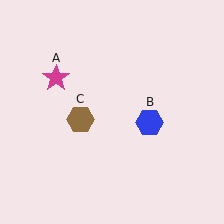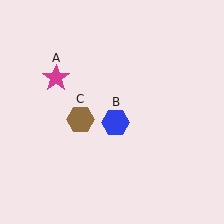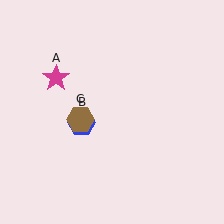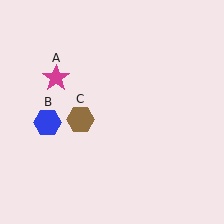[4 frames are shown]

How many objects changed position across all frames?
1 object changed position: blue hexagon (object B).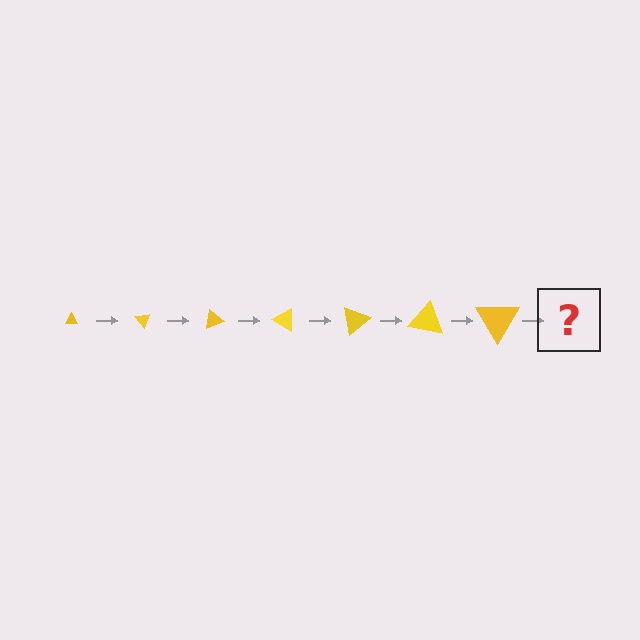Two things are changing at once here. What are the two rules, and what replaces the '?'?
The two rules are that the triangle grows larger each step and it rotates 50 degrees each step. The '?' should be a triangle, larger than the previous one and rotated 350 degrees from the start.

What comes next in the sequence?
The next element should be a triangle, larger than the previous one and rotated 350 degrees from the start.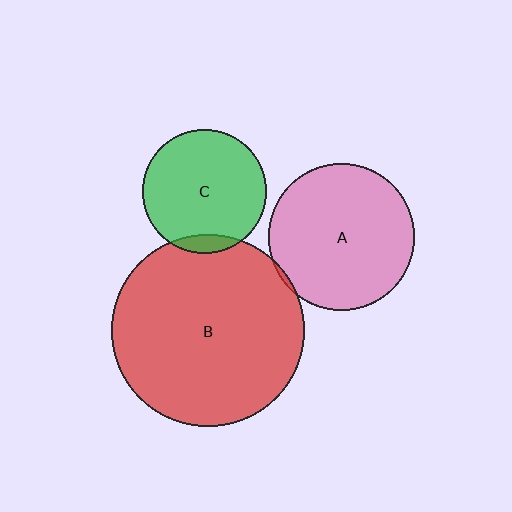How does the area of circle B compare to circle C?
Approximately 2.4 times.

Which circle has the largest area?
Circle B (red).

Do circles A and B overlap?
Yes.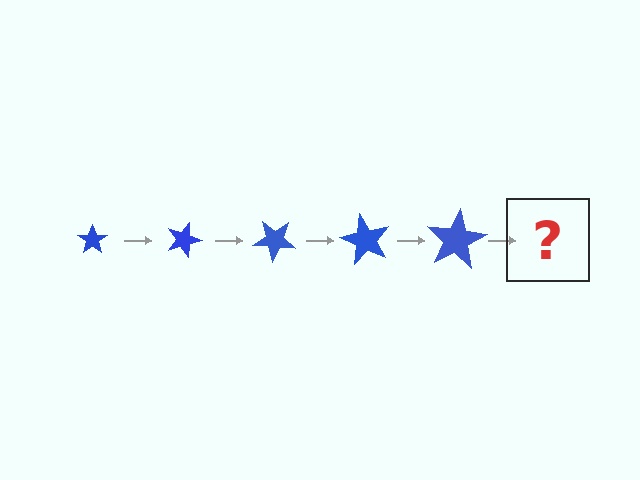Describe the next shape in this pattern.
It should be a star, larger than the previous one and rotated 100 degrees from the start.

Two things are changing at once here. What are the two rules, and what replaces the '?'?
The two rules are that the star grows larger each step and it rotates 20 degrees each step. The '?' should be a star, larger than the previous one and rotated 100 degrees from the start.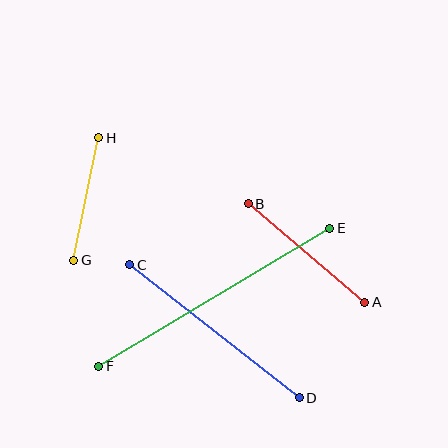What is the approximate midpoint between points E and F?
The midpoint is at approximately (214, 297) pixels.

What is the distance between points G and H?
The distance is approximately 125 pixels.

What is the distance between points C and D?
The distance is approximately 216 pixels.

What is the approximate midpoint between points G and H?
The midpoint is at approximately (86, 199) pixels.